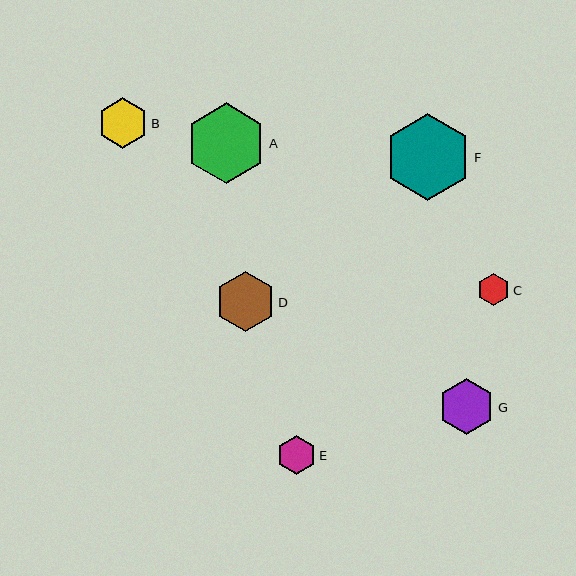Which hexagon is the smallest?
Hexagon C is the smallest with a size of approximately 32 pixels.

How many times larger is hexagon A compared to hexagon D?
Hexagon A is approximately 1.3 times the size of hexagon D.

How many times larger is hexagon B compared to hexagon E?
Hexagon B is approximately 1.3 times the size of hexagon E.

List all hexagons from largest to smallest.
From largest to smallest: F, A, D, G, B, E, C.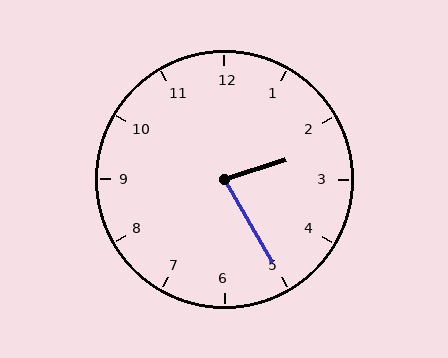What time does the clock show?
2:25.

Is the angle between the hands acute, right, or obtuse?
It is acute.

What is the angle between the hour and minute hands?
Approximately 78 degrees.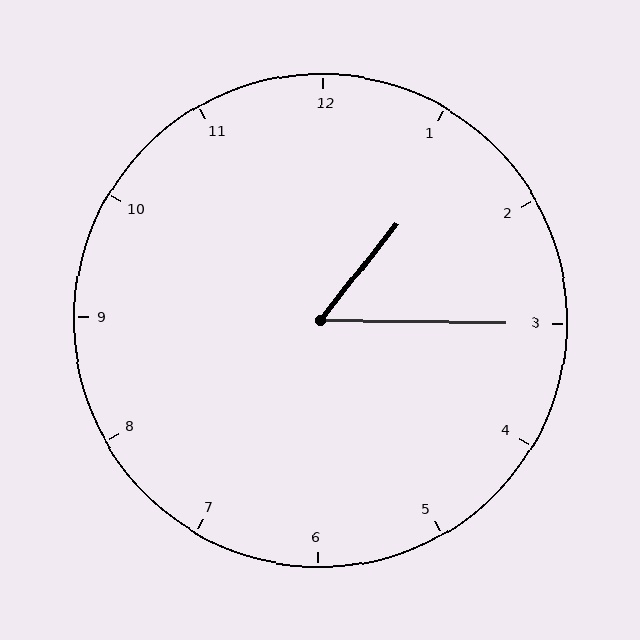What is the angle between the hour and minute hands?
Approximately 52 degrees.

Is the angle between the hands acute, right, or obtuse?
It is acute.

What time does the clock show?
1:15.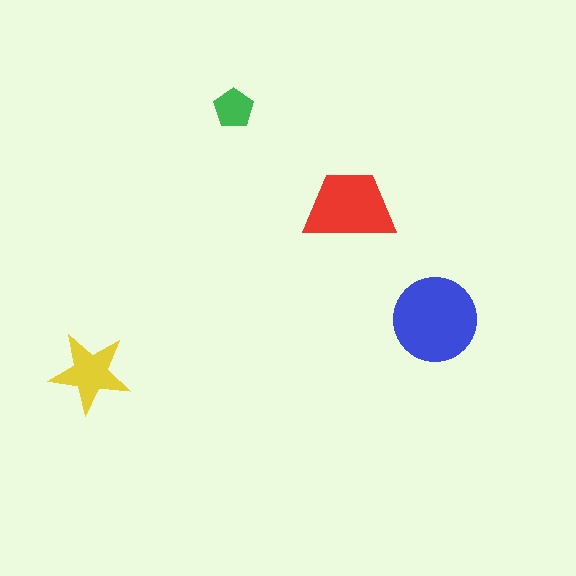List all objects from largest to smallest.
The blue circle, the red trapezoid, the yellow star, the green pentagon.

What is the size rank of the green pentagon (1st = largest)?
4th.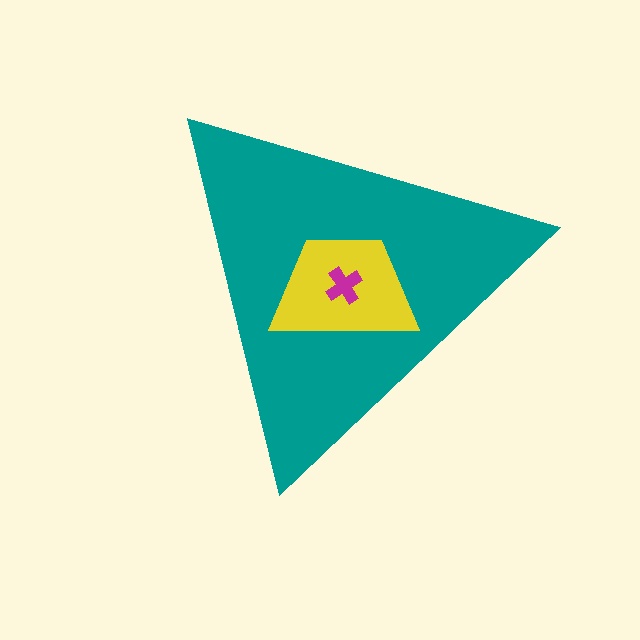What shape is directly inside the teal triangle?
The yellow trapezoid.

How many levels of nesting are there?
3.